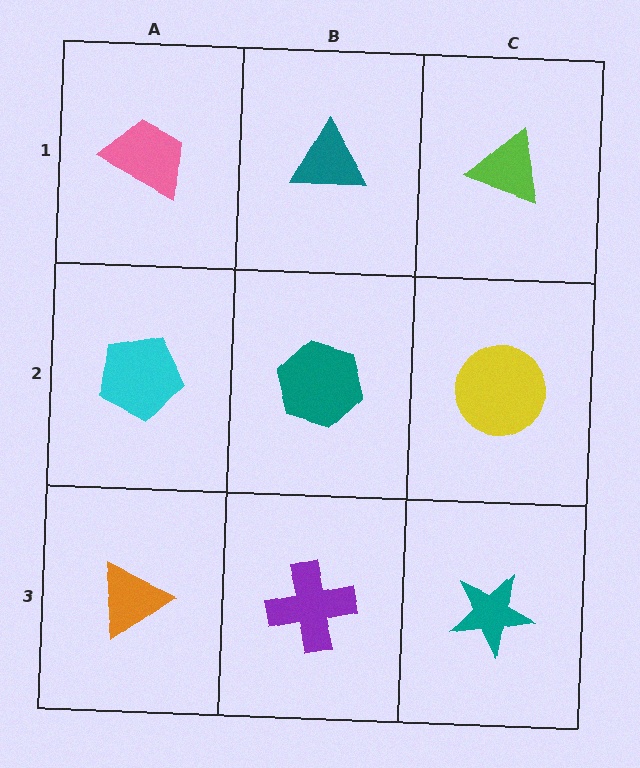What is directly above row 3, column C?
A yellow circle.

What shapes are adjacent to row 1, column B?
A teal hexagon (row 2, column B), a pink trapezoid (row 1, column A), a lime triangle (row 1, column C).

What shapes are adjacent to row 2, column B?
A teal triangle (row 1, column B), a purple cross (row 3, column B), a cyan pentagon (row 2, column A), a yellow circle (row 2, column C).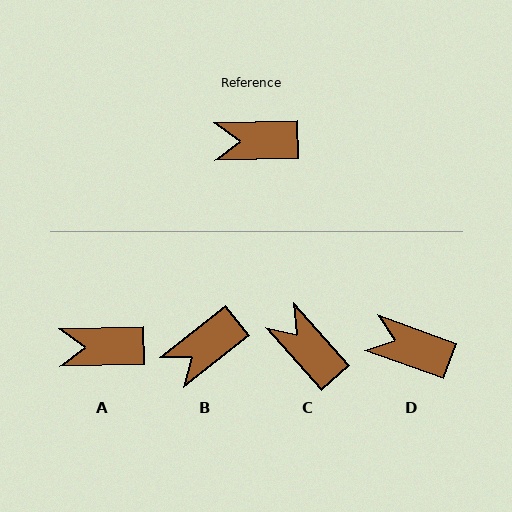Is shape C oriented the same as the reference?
No, it is off by about 50 degrees.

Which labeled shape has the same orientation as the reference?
A.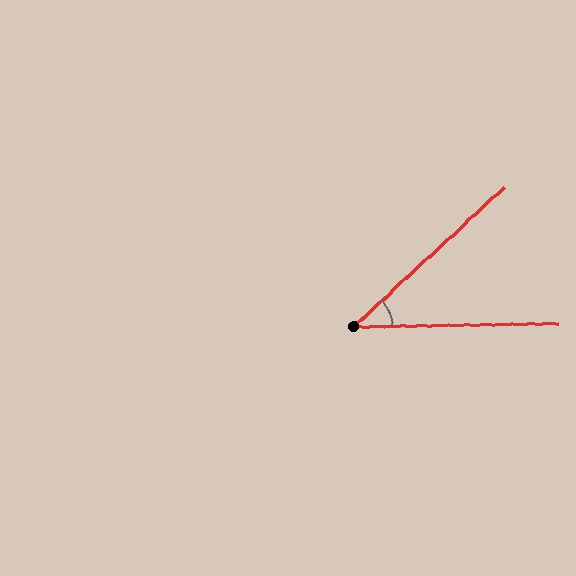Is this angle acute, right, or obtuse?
It is acute.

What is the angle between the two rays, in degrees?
Approximately 41 degrees.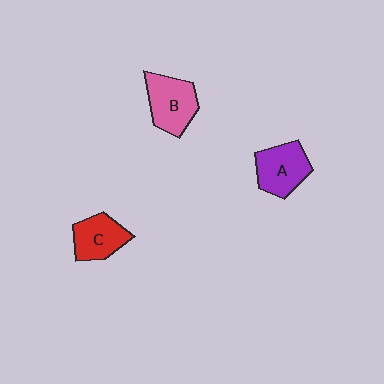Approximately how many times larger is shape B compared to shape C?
Approximately 1.2 times.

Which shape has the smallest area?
Shape C (red).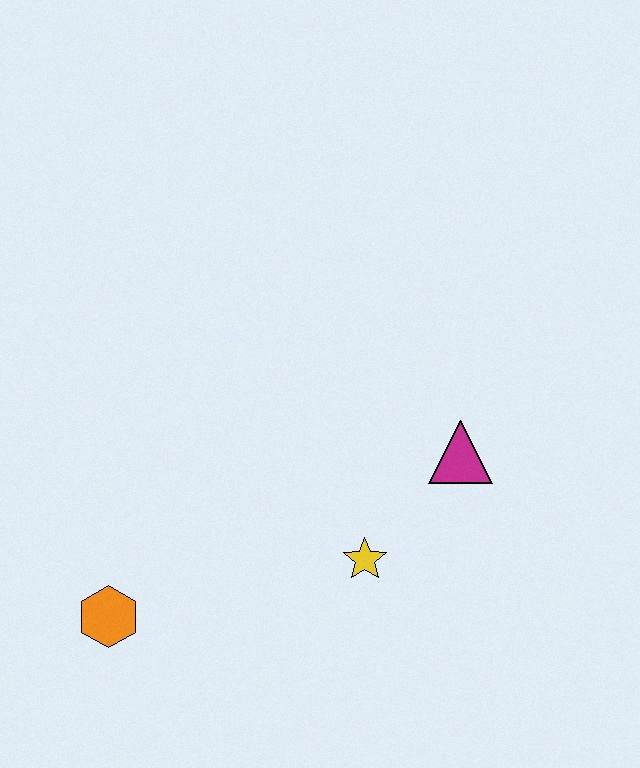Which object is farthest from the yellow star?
The orange hexagon is farthest from the yellow star.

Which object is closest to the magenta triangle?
The yellow star is closest to the magenta triangle.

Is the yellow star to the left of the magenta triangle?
Yes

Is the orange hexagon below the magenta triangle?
Yes